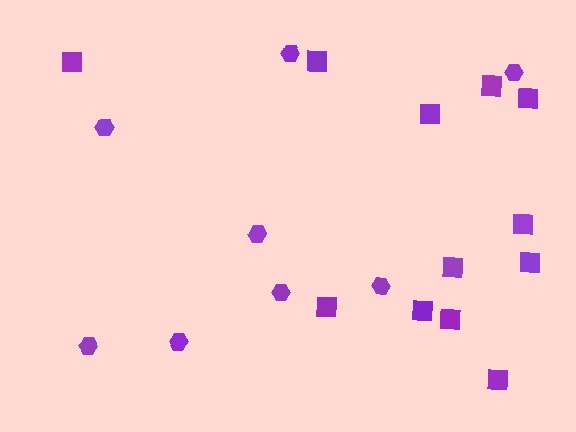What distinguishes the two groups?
There are 2 groups: one group of squares (12) and one group of hexagons (8).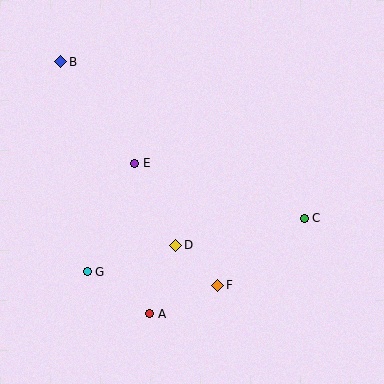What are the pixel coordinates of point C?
Point C is at (304, 218).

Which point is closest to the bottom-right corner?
Point C is closest to the bottom-right corner.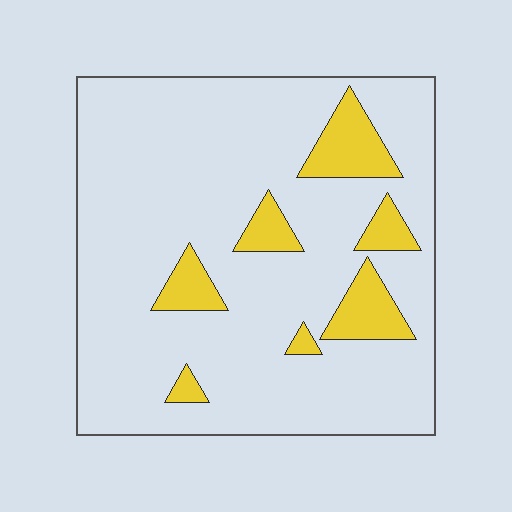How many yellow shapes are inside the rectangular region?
7.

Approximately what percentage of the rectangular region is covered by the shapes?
Approximately 15%.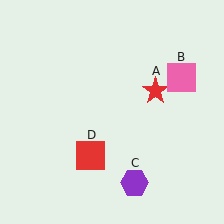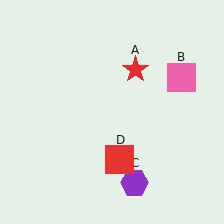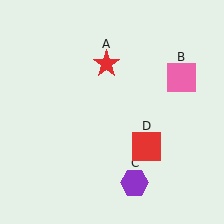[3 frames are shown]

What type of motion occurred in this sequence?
The red star (object A), red square (object D) rotated counterclockwise around the center of the scene.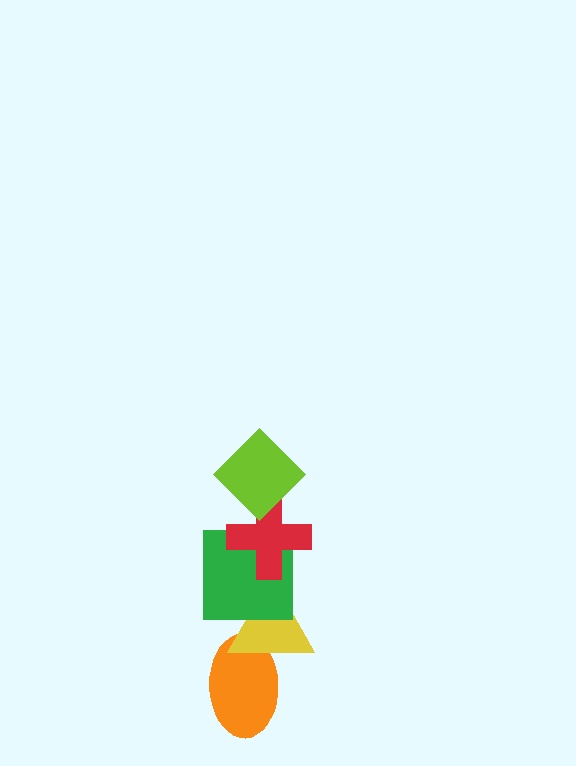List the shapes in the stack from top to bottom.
From top to bottom: the lime diamond, the red cross, the green square, the yellow triangle, the orange ellipse.